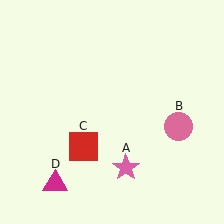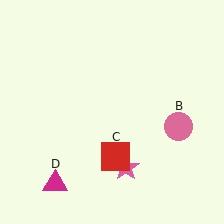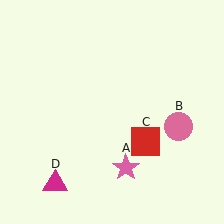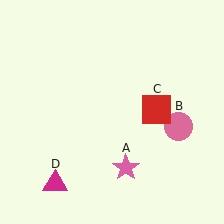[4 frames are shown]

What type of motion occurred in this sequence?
The red square (object C) rotated counterclockwise around the center of the scene.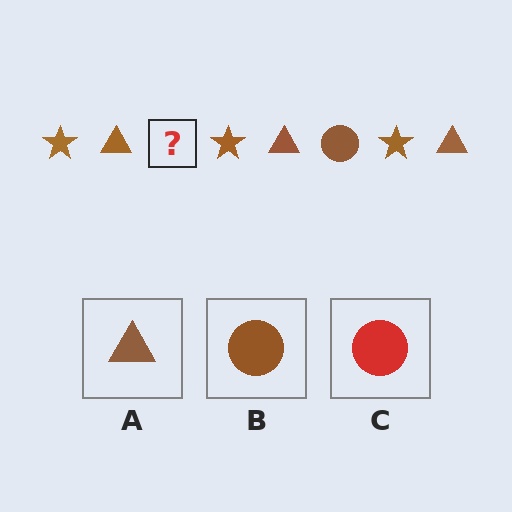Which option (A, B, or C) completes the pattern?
B.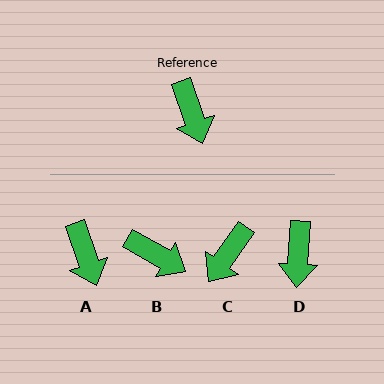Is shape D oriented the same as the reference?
No, it is off by about 22 degrees.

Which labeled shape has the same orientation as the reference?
A.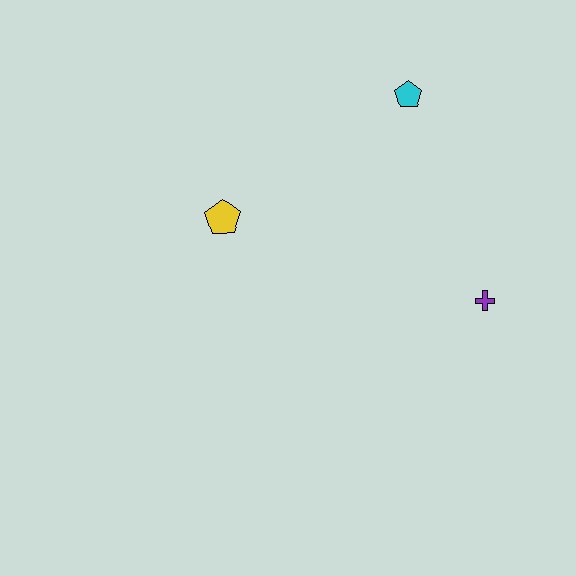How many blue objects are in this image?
There are no blue objects.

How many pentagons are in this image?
There are 2 pentagons.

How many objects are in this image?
There are 3 objects.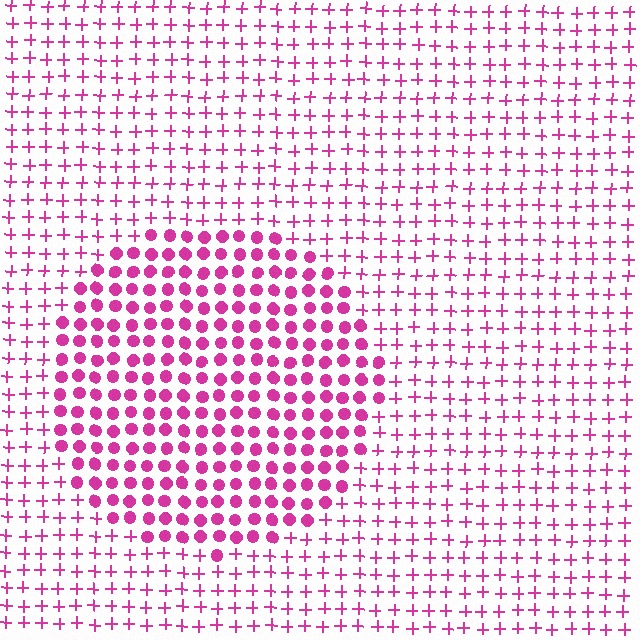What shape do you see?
I see a circle.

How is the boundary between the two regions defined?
The boundary is defined by a change in element shape: circles inside vs. plus signs outside. All elements share the same color and spacing.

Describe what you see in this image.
The image is filled with small magenta elements arranged in a uniform grid. A circle-shaped region contains circles, while the surrounding area contains plus signs. The boundary is defined purely by the change in element shape.